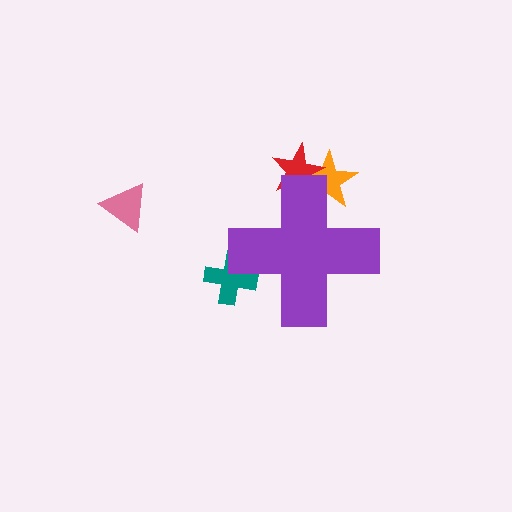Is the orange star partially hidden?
Yes, the orange star is partially hidden behind the purple cross.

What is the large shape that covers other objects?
A purple cross.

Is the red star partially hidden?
Yes, the red star is partially hidden behind the purple cross.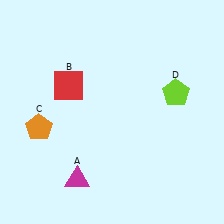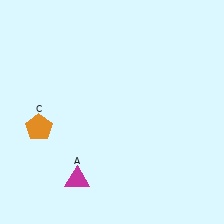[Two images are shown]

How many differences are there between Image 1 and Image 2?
There are 2 differences between the two images.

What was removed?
The lime pentagon (D), the red square (B) were removed in Image 2.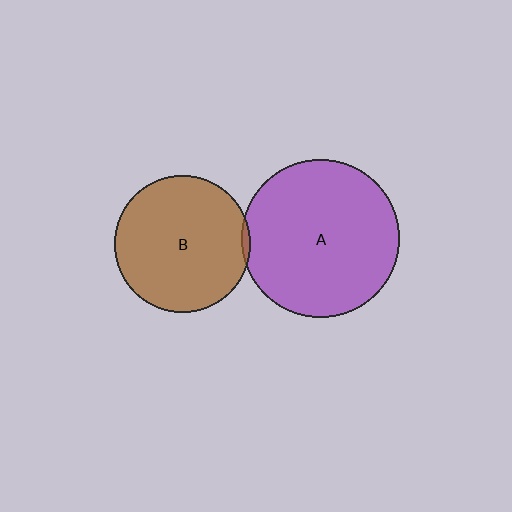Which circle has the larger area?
Circle A (purple).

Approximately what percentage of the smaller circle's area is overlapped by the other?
Approximately 5%.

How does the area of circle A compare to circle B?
Approximately 1.3 times.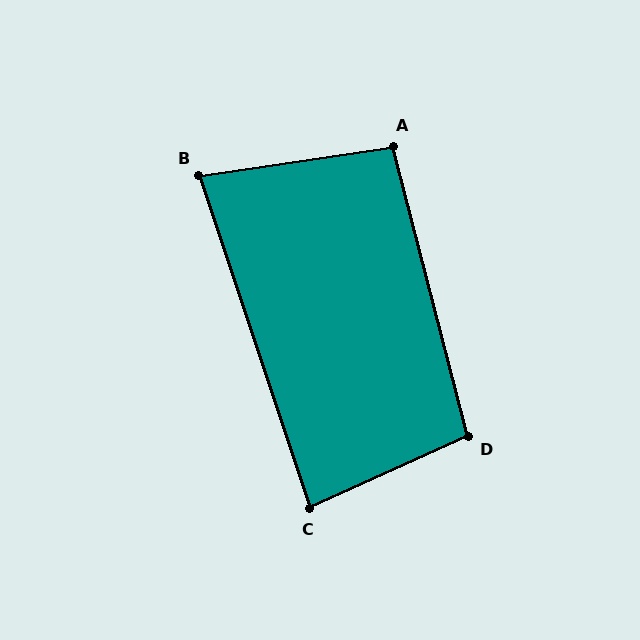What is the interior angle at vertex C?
Approximately 84 degrees (acute).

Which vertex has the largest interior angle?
D, at approximately 100 degrees.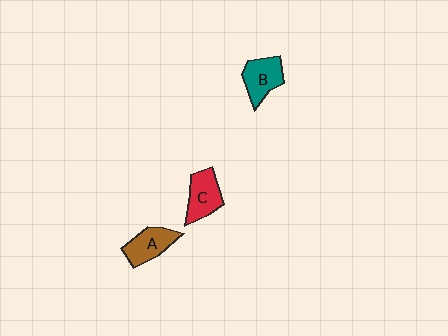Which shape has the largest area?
Shape B (teal).